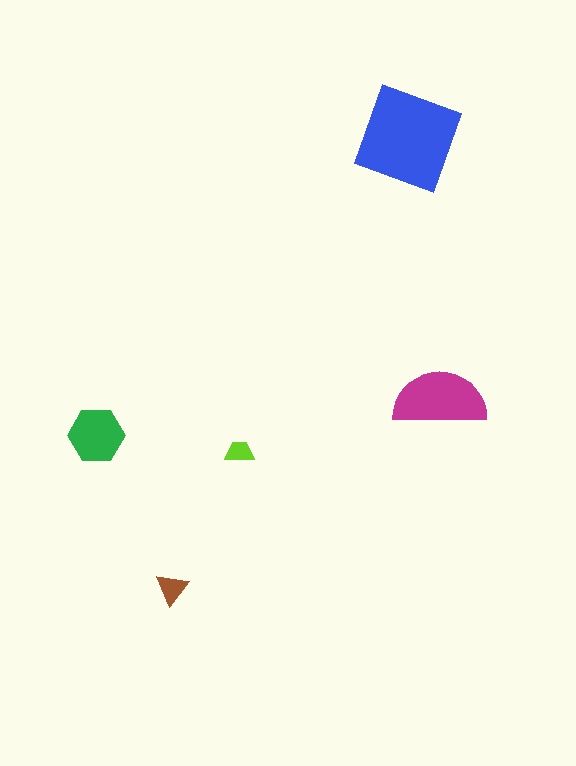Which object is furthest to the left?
The green hexagon is leftmost.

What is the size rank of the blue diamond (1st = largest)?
1st.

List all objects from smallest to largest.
The lime trapezoid, the brown triangle, the green hexagon, the magenta semicircle, the blue diamond.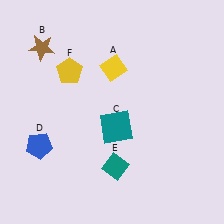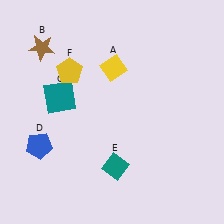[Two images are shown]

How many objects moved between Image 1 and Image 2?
1 object moved between the two images.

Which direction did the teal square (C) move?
The teal square (C) moved left.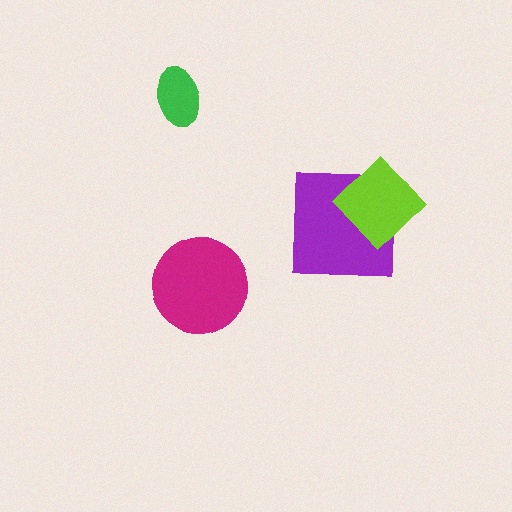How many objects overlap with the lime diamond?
1 object overlaps with the lime diamond.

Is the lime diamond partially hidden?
No, no other shape covers it.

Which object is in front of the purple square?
The lime diamond is in front of the purple square.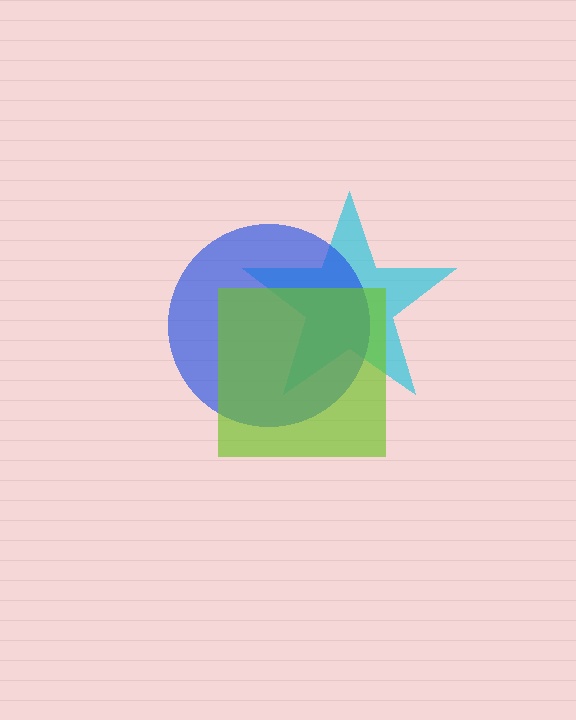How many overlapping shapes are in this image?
There are 3 overlapping shapes in the image.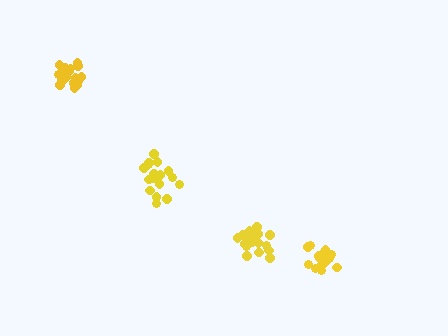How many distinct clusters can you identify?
There are 4 distinct clusters.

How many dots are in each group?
Group 1: 19 dots, Group 2: 16 dots, Group 3: 17 dots, Group 4: 18 dots (70 total).